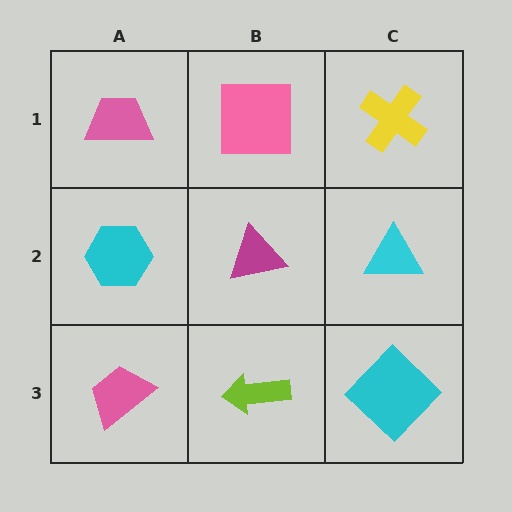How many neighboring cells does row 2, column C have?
3.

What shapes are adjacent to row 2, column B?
A pink square (row 1, column B), a lime arrow (row 3, column B), a cyan hexagon (row 2, column A), a cyan triangle (row 2, column C).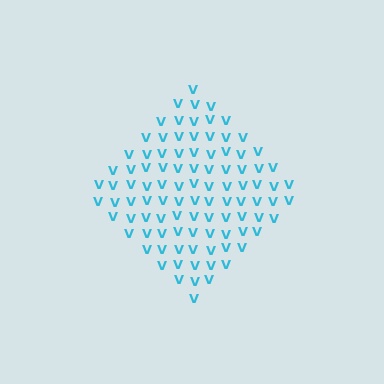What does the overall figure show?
The overall figure shows a diamond.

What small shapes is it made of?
It is made of small letter V's.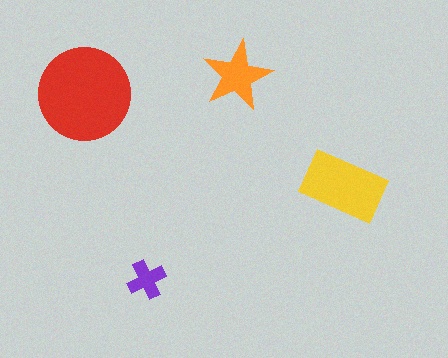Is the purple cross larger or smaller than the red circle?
Smaller.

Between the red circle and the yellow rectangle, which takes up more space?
The red circle.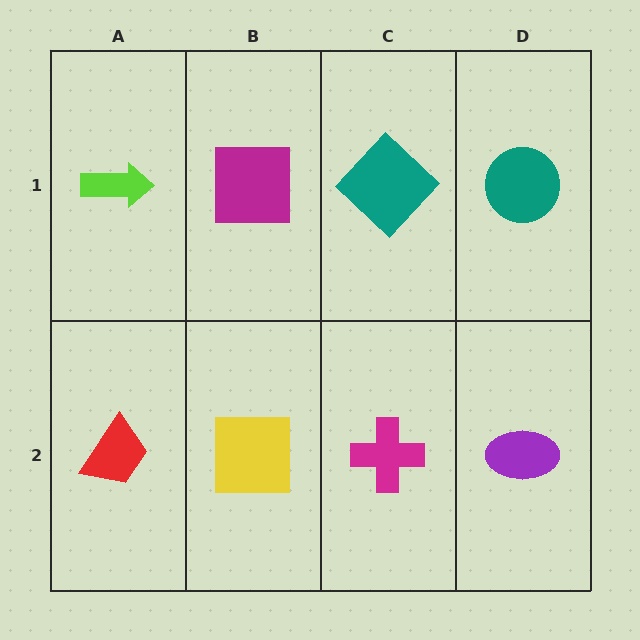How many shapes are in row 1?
4 shapes.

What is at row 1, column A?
A lime arrow.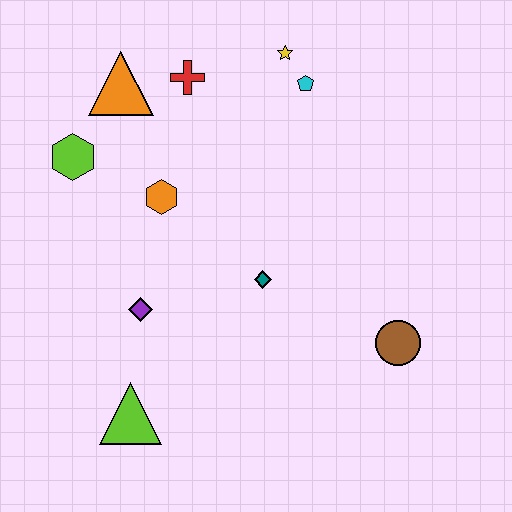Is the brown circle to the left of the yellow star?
No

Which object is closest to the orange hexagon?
The lime hexagon is closest to the orange hexagon.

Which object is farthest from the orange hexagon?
The brown circle is farthest from the orange hexagon.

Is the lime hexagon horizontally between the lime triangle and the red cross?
No